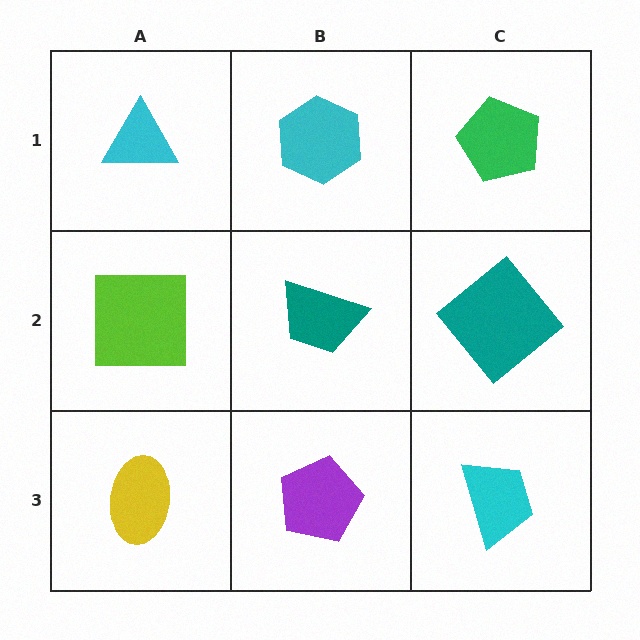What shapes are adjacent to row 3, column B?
A teal trapezoid (row 2, column B), a yellow ellipse (row 3, column A), a cyan trapezoid (row 3, column C).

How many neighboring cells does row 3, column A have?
2.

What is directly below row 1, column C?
A teal diamond.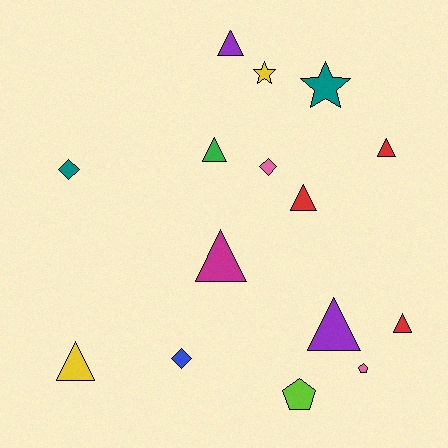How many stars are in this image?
There are 2 stars.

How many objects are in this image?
There are 15 objects.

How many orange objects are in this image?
There are no orange objects.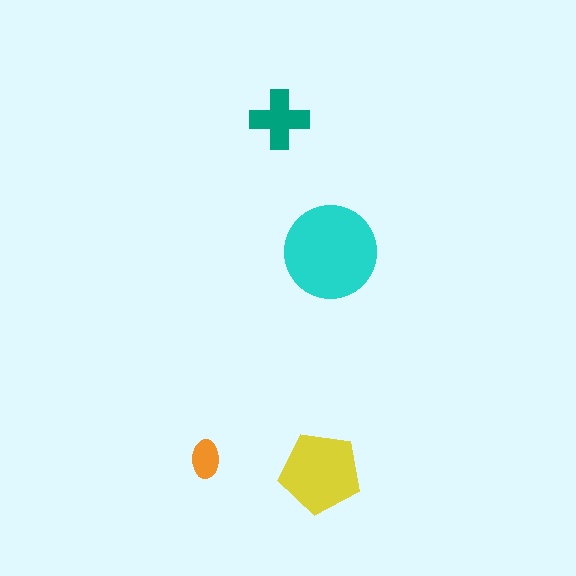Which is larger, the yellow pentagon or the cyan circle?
The cyan circle.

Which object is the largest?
The cyan circle.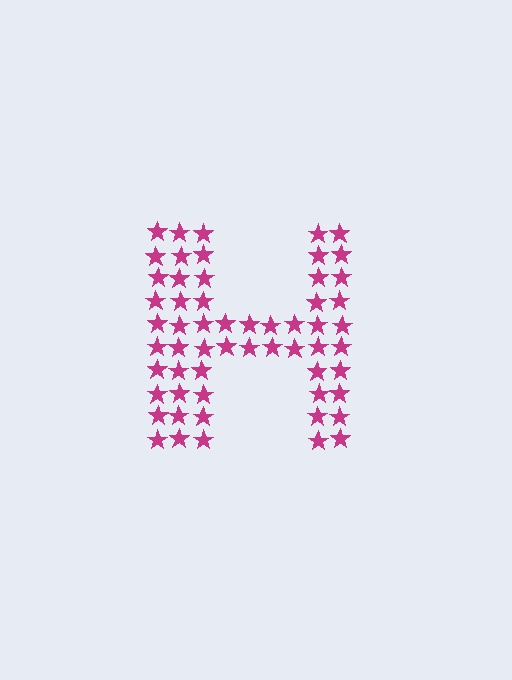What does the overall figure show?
The overall figure shows the letter H.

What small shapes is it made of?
It is made of small stars.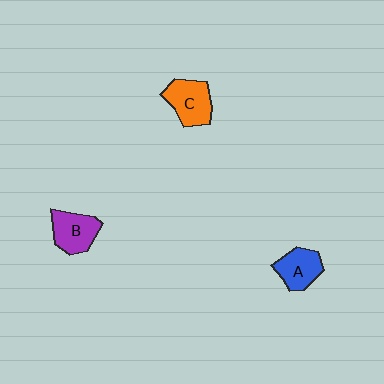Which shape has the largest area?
Shape C (orange).